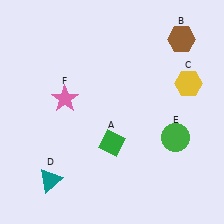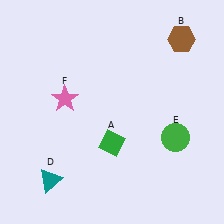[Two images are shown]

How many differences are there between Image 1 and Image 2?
There is 1 difference between the two images.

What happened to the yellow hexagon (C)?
The yellow hexagon (C) was removed in Image 2. It was in the top-right area of Image 1.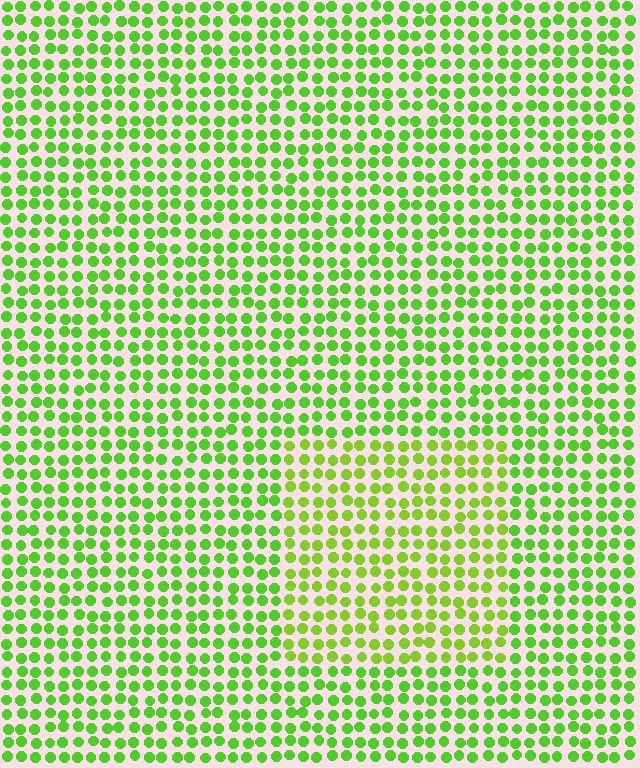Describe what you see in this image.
The image is filled with small lime elements in a uniform arrangement. A rectangle-shaped region is visible where the elements are tinted to a slightly different hue, forming a subtle color boundary.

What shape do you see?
I see a rectangle.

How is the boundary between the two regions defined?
The boundary is defined purely by a slight shift in hue (about 20 degrees). Spacing, size, and orientation are identical on both sides.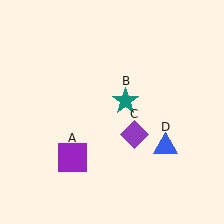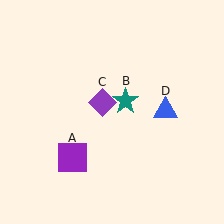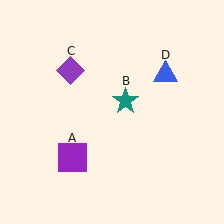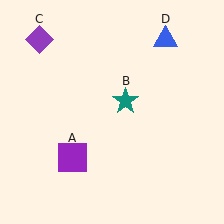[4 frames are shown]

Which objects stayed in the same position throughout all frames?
Purple square (object A) and teal star (object B) remained stationary.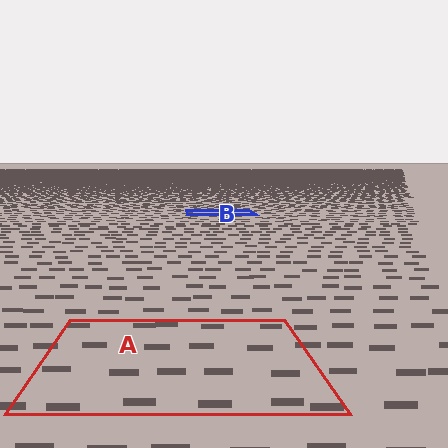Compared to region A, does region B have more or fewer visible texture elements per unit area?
Region B has more texture elements per unit area — they are packed more densely because it is farther away.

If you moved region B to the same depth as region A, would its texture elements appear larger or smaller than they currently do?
They would appear larger. At a closer depth, the same texture elements are projected at a bigger on-screen size.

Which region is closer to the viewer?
Region A is closer. The texture elements there are larger and more spread out.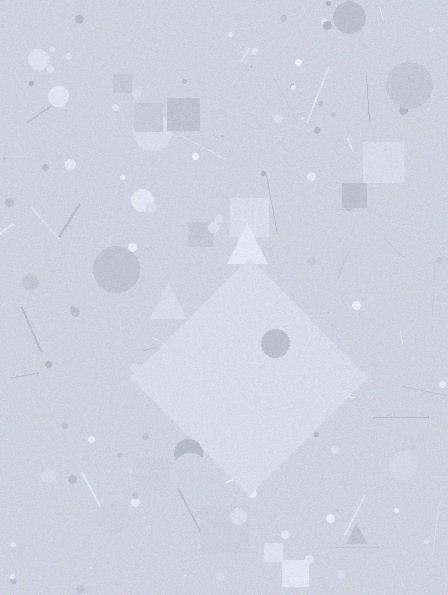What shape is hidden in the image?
A diamond is hidden in the image.